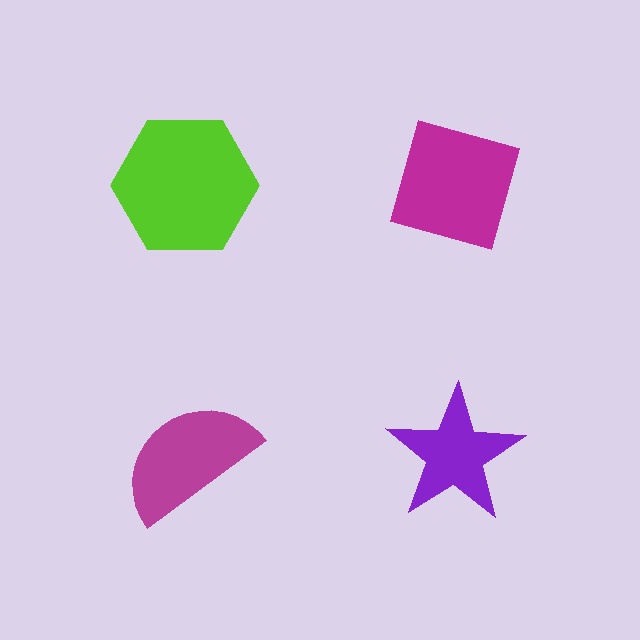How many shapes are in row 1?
2 shapes.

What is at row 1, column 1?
A lime hexagon.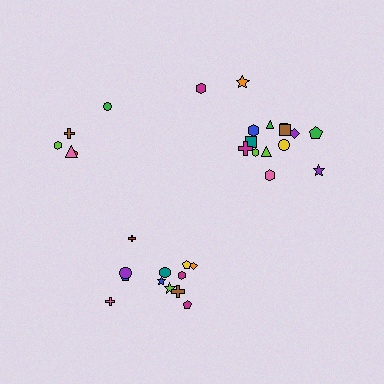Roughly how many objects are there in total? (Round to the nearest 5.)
Roughly 30 objects in total.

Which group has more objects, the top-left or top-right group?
The top-right group.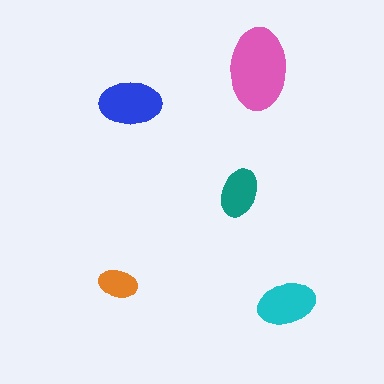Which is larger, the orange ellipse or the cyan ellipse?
The cyan one.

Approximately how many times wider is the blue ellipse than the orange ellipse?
About 1.5 times wider.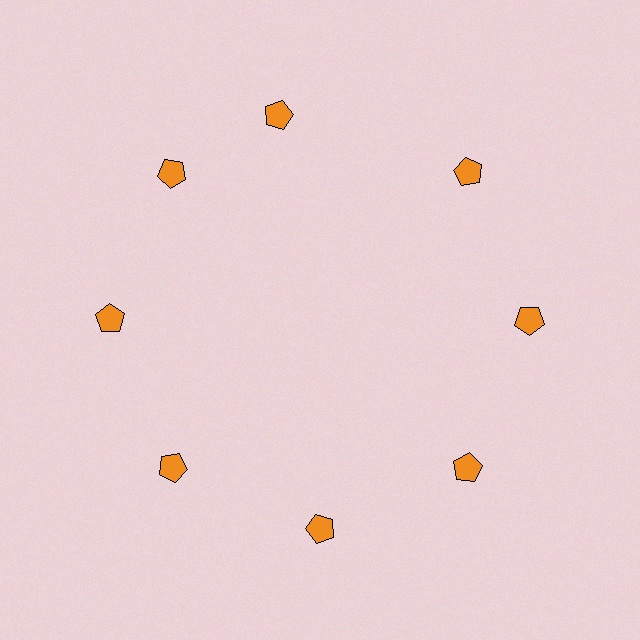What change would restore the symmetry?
The symmetry would be restored by rotating it back into even spacing with its neighbors so that all 8 pentagons sit at equal angles and equal distance from the center.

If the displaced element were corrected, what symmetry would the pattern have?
It would have 8-fold rotational symmetry — the pattern would map onto itself every 45 degrees.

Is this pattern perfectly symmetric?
No. The 8 orange pentagons are arranged in a ring, but one element near the 12 o'clock position is rotated out of alignment along the ring, breaking the 8-fold rotational symmetry.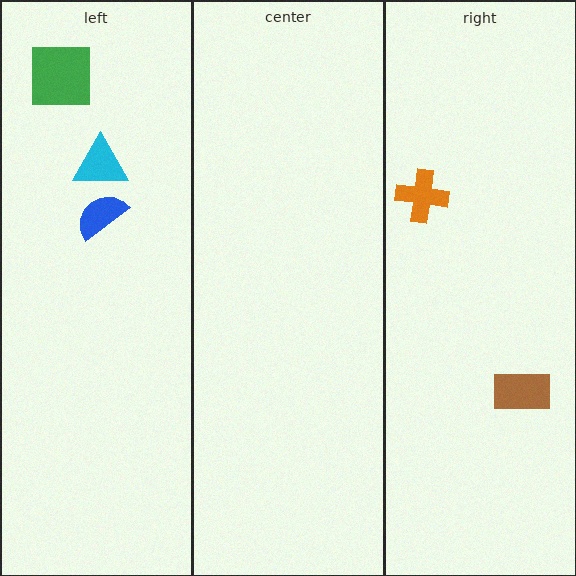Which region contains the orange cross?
The right region.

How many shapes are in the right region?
2.